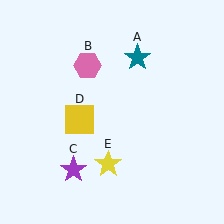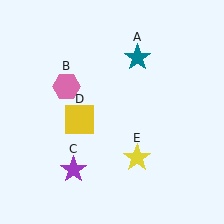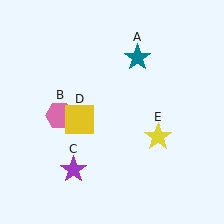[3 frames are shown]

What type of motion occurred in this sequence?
The pink hexagon (object B), yellow star (object E) rotated counterclockwise around the center of the scene.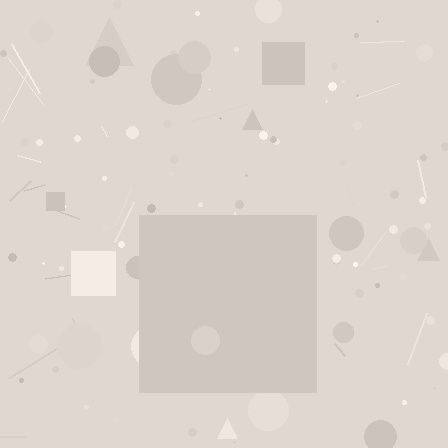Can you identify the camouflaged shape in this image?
The camouflaged shape is a square.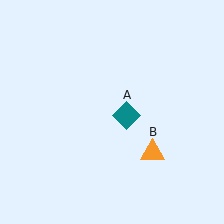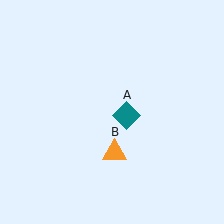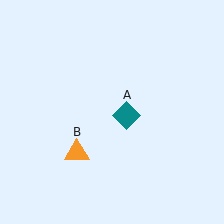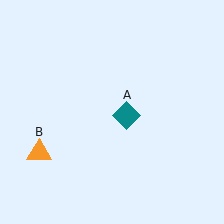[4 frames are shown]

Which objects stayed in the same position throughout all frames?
Teal diamond (object A) remained stationary.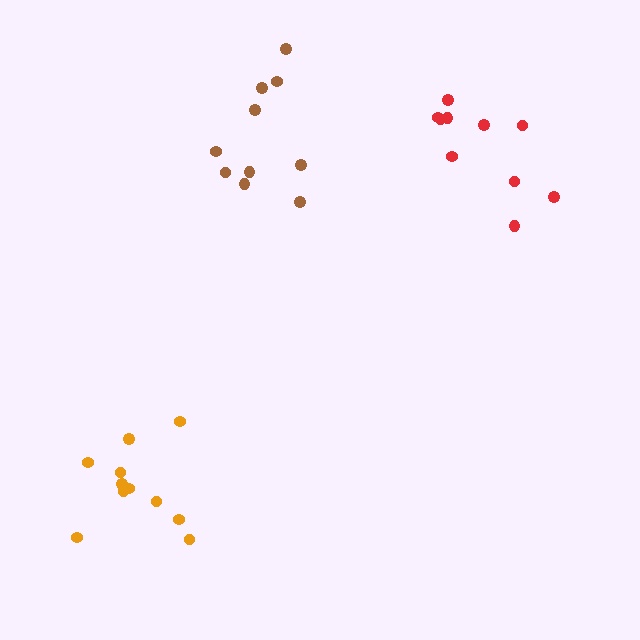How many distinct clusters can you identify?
There are 3 distinct clusters.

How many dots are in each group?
Group 1: 10 dots, Group 2: 10 dots, Group 3: 11 dots (31 total).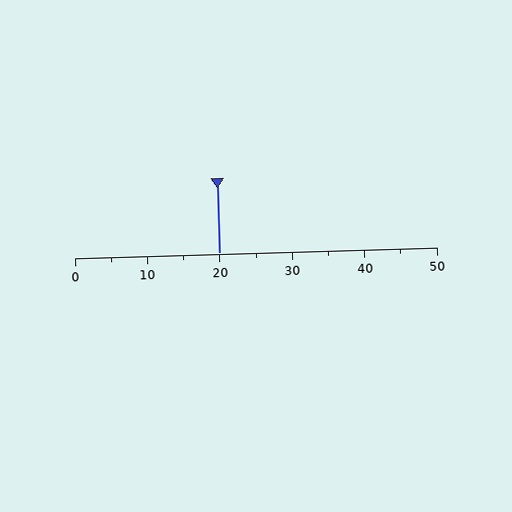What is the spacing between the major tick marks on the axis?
The major ticks are spaced 10 apart.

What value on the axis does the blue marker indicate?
The marker indicates approximately 20.